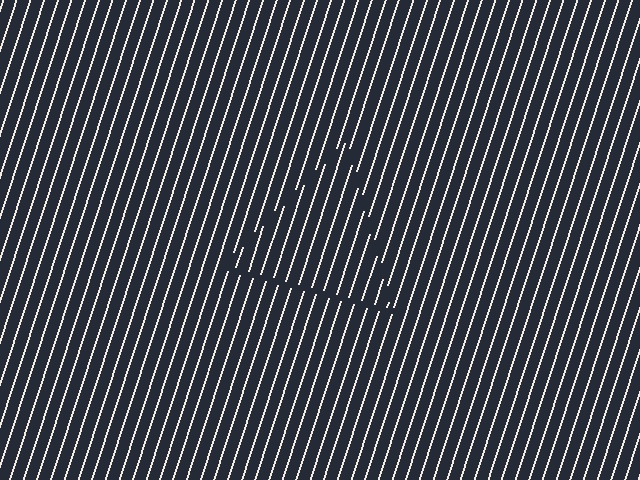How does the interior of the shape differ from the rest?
The interior of the shape contains the same grating, shifted by half a period — the contour is defined by the phase discontinuity where line-ends from the inner and outer gratings abut.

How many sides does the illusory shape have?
3 sides — the line-ends trace a triangle.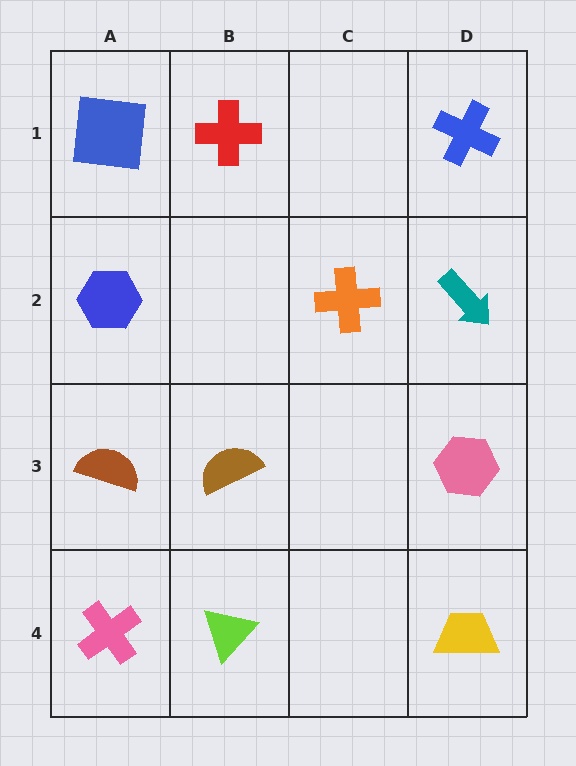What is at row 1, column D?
A blue cross.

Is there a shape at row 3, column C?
No, that cell is empty.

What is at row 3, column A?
A brown semicircle.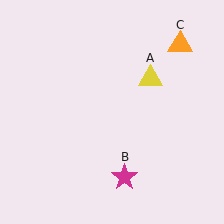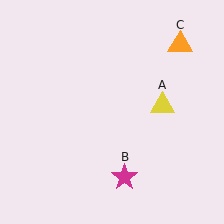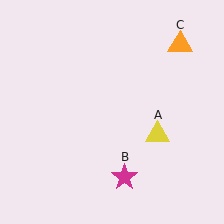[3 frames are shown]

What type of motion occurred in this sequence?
The yellow triangle (object A) rotated clockwise around the center of the scene.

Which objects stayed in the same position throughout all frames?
Magenta star (object B) and orange triangle (object C) remained stationary.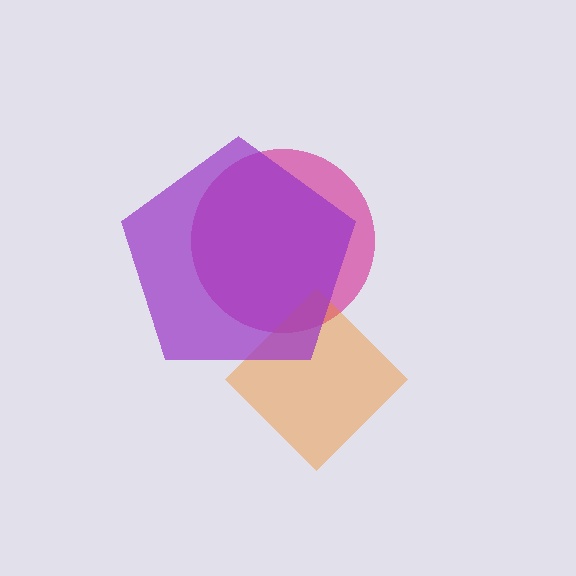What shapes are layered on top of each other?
The layered shapes are: a magenta circle, an orange diamond, a purple pentagon.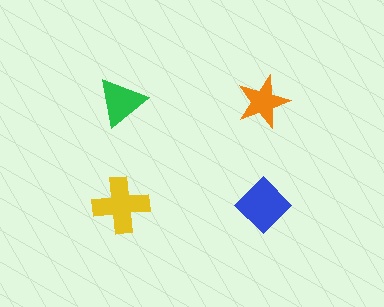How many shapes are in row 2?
2 shapes.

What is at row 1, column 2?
An orange star.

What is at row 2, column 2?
A blue diamond.